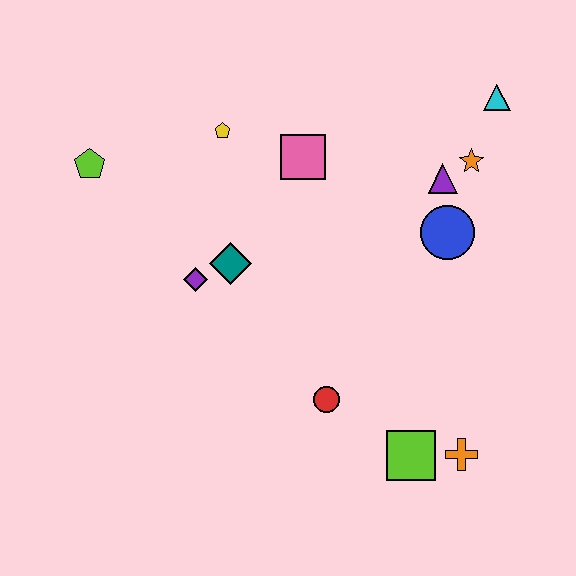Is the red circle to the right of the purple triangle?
No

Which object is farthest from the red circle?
The cyan triangle is farthest from the red circle.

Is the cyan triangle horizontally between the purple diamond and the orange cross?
No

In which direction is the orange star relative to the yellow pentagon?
The orange star is to the right of the yellow pentagon.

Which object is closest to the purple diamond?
The teal diamond is closest to the purple diamond.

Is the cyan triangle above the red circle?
Yes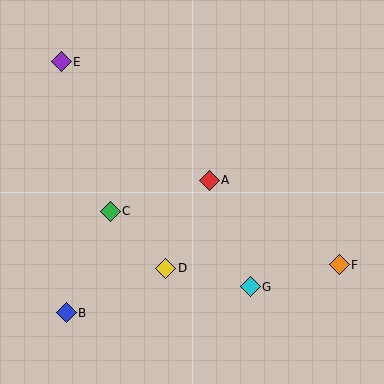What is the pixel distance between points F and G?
The distance between F and G is 92 pixels.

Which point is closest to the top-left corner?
Point E is closest to the top-left corner.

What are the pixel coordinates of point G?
Point G is at (250, 287).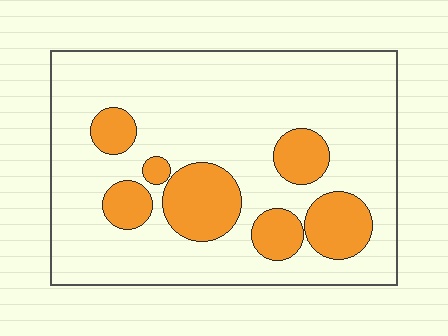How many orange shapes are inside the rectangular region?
7.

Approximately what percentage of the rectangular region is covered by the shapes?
Approximately 20%.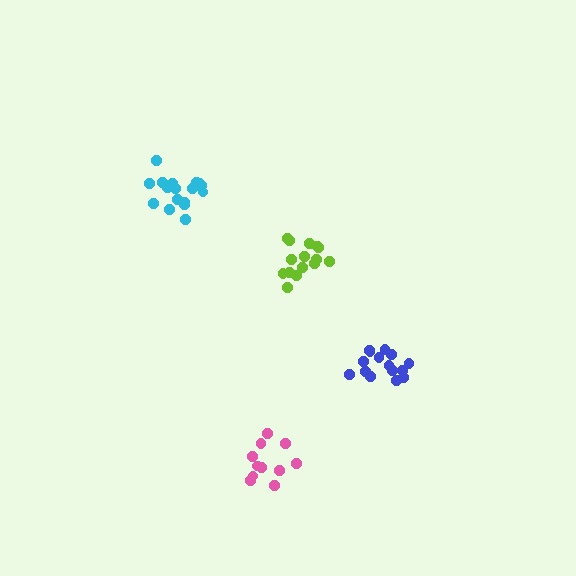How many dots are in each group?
Group 1: 15 dots, Group 2: 15 dots, Group 3: 11 dots, Group 4: 17 dots (58 total).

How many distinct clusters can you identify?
There are 4 distinct clusters.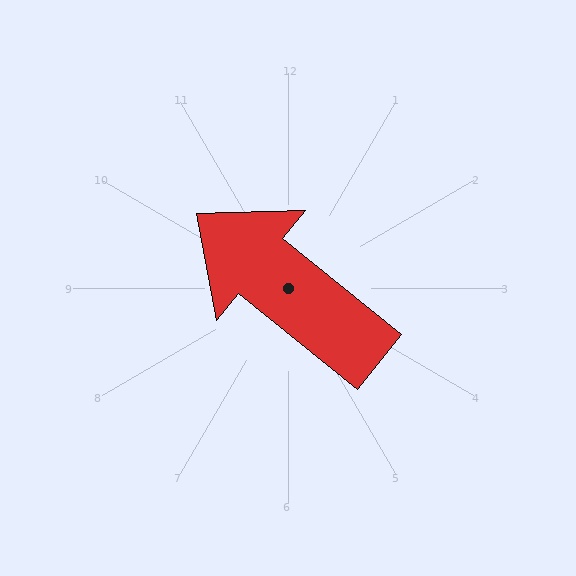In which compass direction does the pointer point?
Northwest.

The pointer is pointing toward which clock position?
Roughly 10 o'clock.